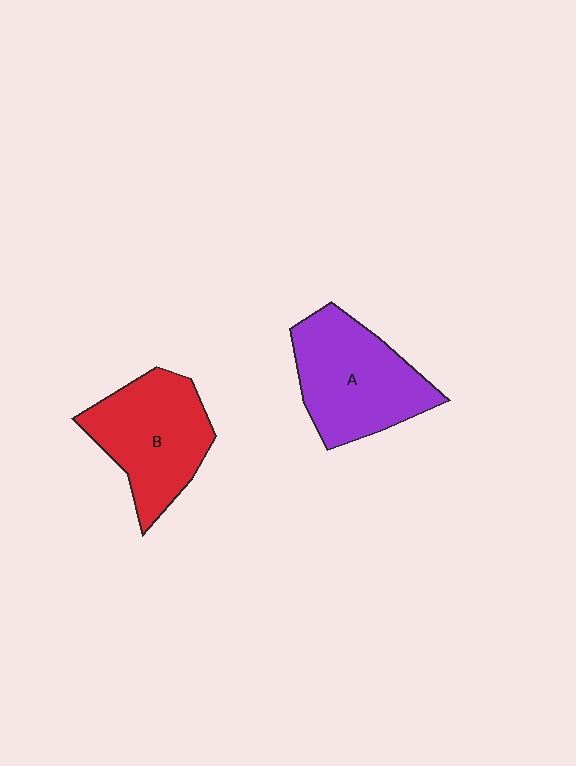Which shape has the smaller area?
Shape B (red).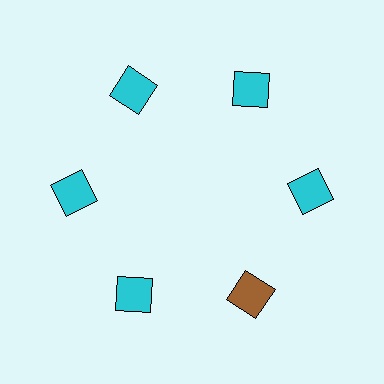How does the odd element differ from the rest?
It has a different color: brown instead of cyan.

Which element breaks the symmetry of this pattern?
The brown square at roughly the 5 o'clock position breaks the symmetry. All other shapes are cyan squares.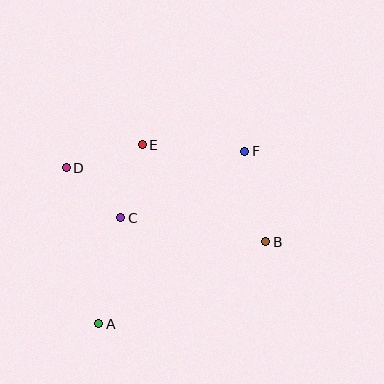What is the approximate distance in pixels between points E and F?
The distance between E and F is approximately 103 pixels.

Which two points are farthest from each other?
Points A and F are farthest from each other.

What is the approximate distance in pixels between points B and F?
The distance between B and F is approximately 93 pixels.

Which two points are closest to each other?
Points C and D are closest to each other.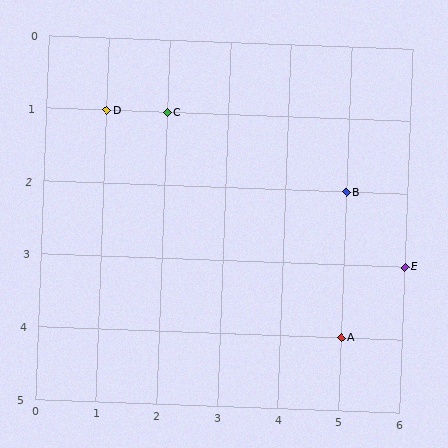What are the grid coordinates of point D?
Point D is at grid coordinates (1, 1).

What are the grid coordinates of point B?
Point B is at grid coordinates (5, 2).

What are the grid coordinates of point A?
Point A is at grid coordinates (5, 4).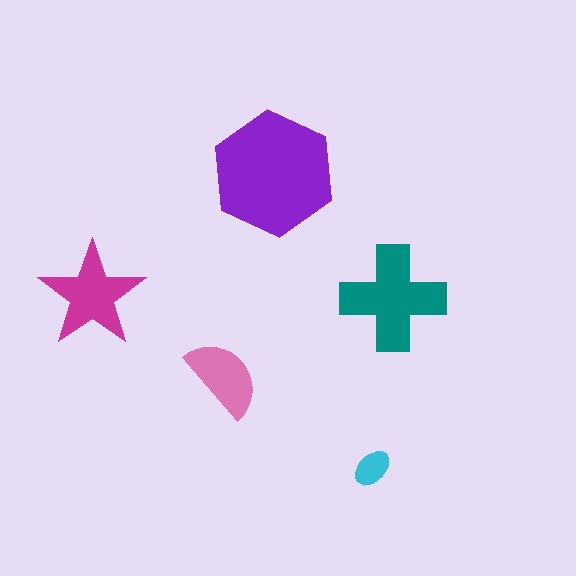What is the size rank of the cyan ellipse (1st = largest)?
5th.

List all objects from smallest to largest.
The cyan ellipse, the pink semicircle, the magenta star, the teal cross, the purple hexagon.